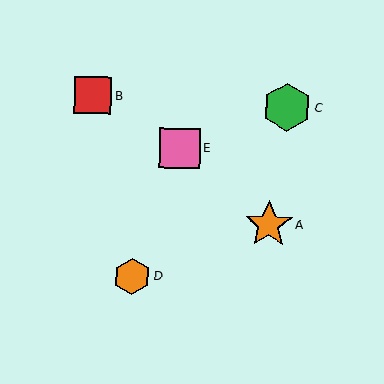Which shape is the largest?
The orange star (labeled A) is the largest.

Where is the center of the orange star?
The center of the orange star is at (269, 225).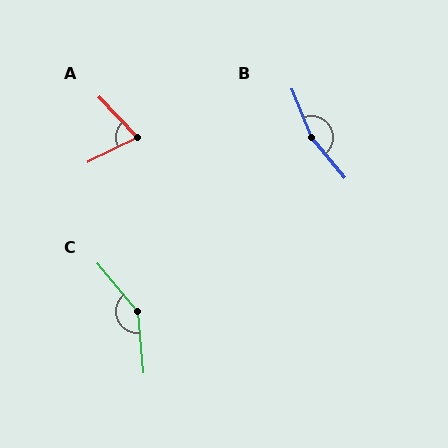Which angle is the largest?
B, at approximately 162 degrees.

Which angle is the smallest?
A, at approximately 73 degrees.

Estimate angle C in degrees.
Approximately 146 degrees.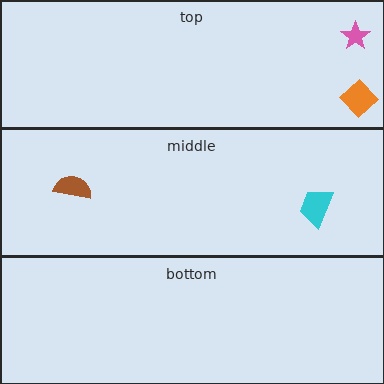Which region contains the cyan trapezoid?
The middle region.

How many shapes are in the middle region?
2.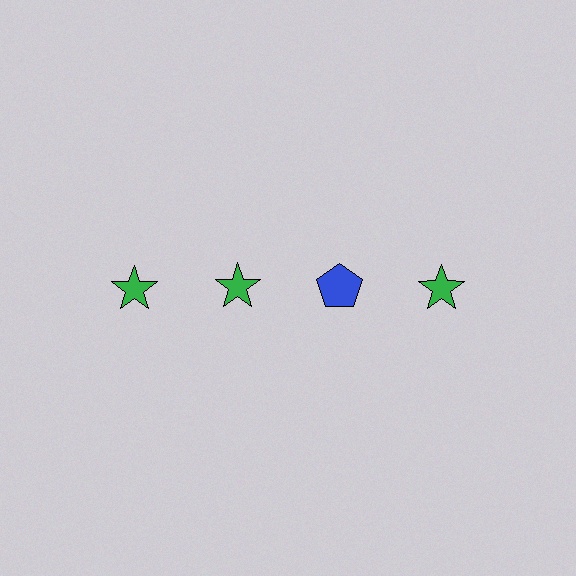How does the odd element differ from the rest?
It differs in both color (blue instead of green) and shape (pentagon instead of star).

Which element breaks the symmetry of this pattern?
The blue pentagon in the top row, center column breaks the symmetry. All other shapes are green stars.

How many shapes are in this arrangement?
There are 4 shapes arranged in a grid pattern.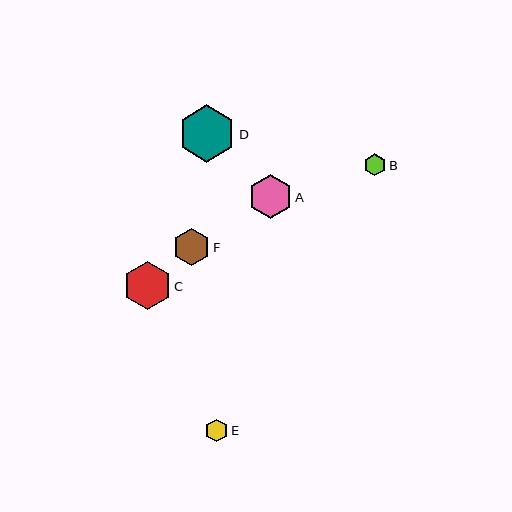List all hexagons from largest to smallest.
From largest to smallest: D, C, A, F, E, B.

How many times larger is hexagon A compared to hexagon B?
Hexagon A is approximately 2.0 times the size of hexagon B.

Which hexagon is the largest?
Hexagon D is the largest with a size of approximately 57 pixels.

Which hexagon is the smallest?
Hexagon B is the smallest with a size of approximately 22 pixels.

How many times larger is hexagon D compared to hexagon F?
Hexagon D is approximately 1.5 times the size of hexagon F.